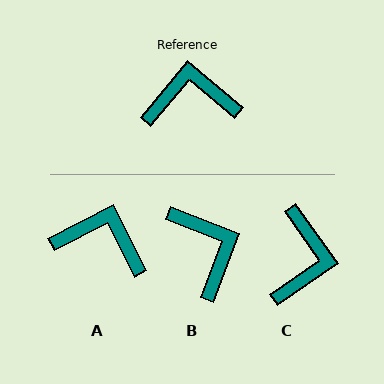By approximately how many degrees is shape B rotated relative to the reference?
Approximately 71 degrees clockwise.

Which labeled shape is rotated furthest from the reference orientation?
C, about 105 degrees away.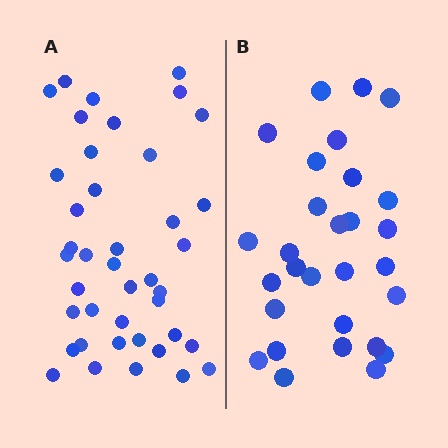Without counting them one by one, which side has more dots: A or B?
Region A (the left region) has more dots.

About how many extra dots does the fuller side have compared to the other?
Region A has roughly 12 or so more dots than region B.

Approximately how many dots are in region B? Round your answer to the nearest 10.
About 30 dots. (The exact count is 29, which rounds to 30.)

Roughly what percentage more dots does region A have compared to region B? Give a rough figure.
About 40% more.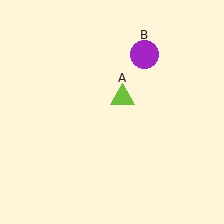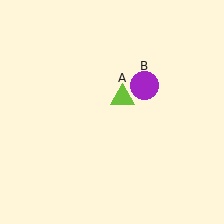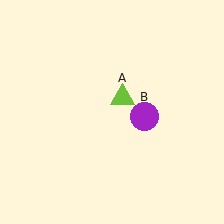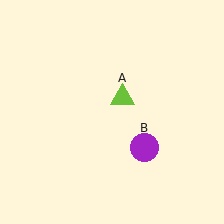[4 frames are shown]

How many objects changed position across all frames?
1 object changed position: purple circle (object B).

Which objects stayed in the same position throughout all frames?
Lime triangle (object A) remained stationary.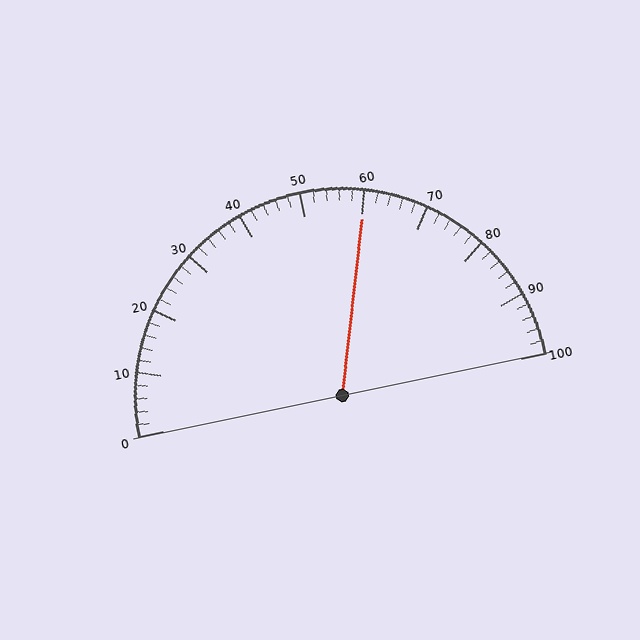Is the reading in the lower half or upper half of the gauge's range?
The reading is in the upper half of the range (0 to 100).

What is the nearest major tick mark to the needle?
The nearest major tick mark is 60.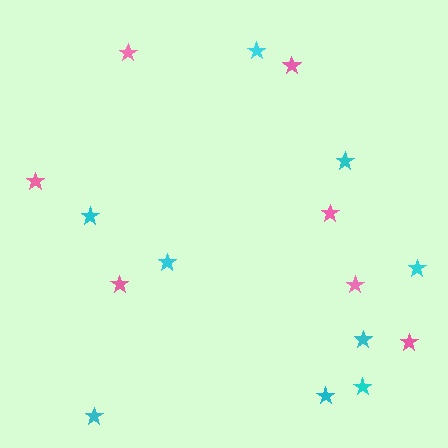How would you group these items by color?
There are 2 groups: one group of pink stars (7) and one group of cyan stars (9).